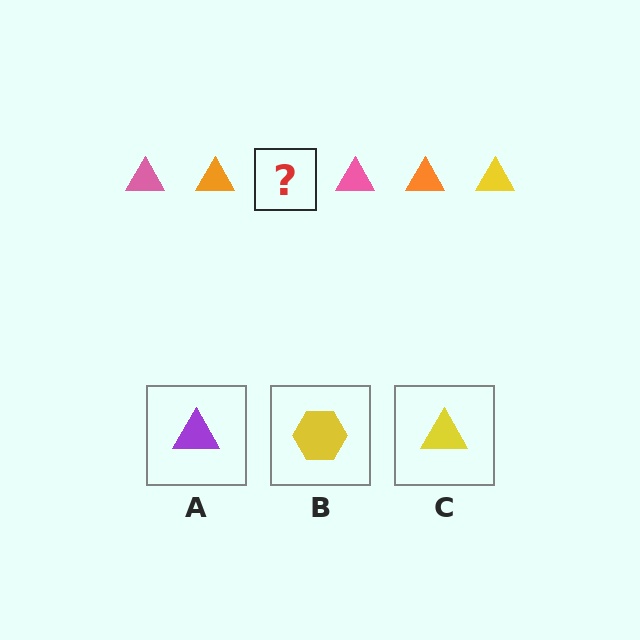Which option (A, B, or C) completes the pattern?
C.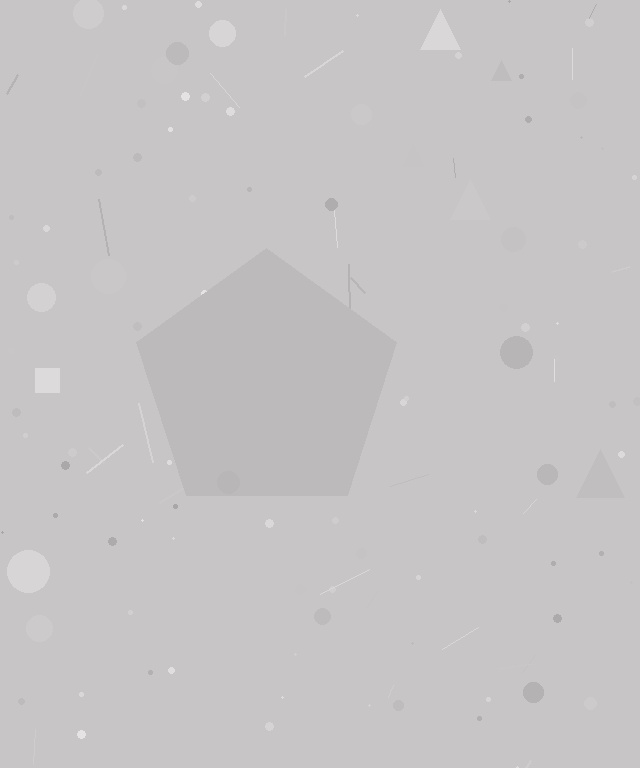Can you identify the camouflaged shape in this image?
The camouflaged shape is a pentagon.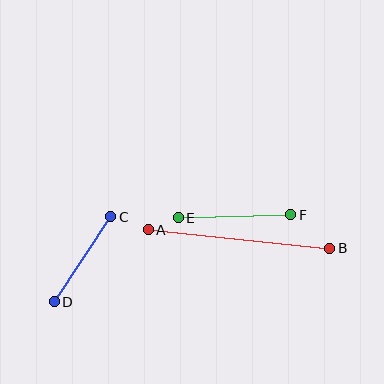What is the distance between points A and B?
The distance is approximately 182 pixels.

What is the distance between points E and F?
The distance is approximately 113 pixels.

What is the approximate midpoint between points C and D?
The midpoint is at approximately (83, 259) pixels.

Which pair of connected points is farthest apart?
Points A and B are farthest apart.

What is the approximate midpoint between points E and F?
The midpoint is at approximately (234, 216) pixels.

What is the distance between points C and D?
The distance is approximately 102 pixels.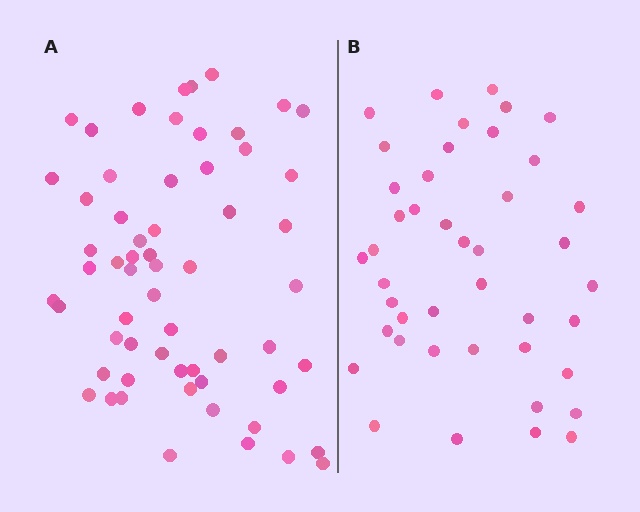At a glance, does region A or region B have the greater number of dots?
Region A (the left region) has more dots.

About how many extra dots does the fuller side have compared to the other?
Region A has approximately 15 more dots than region B.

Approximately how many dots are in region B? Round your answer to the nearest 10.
About 40 dots. (The exact count is 43, which rounds to 40.)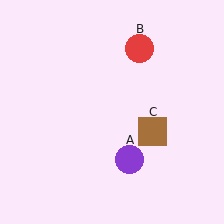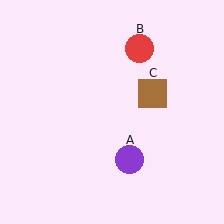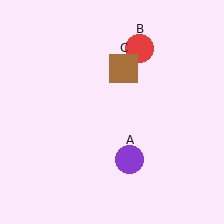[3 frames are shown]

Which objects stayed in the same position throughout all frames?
Purple circle (object A) and red circle (object B) remained stationary.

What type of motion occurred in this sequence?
The brown square (object C) rotated counterclockwise around the center of the scene.